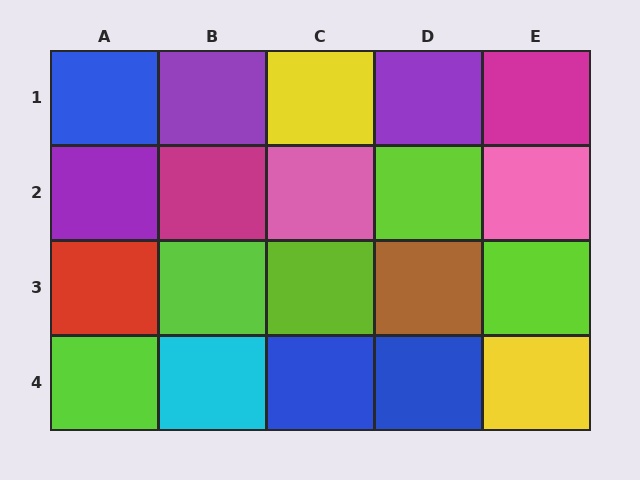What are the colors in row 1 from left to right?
Blue, purple, yellow, purple, magenta.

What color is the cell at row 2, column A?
Purple.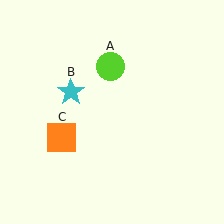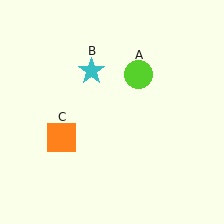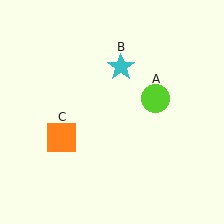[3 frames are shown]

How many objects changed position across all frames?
2 objects changed position: lime circle (object A), cyan star (object B).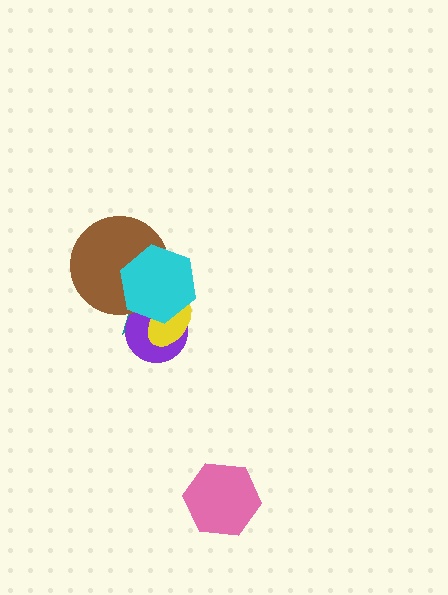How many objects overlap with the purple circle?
3 objects overlap with the purple circle.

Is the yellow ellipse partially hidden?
Yes, it is partially covered by another shape.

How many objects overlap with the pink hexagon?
0 objects overlap with the pink hexagon.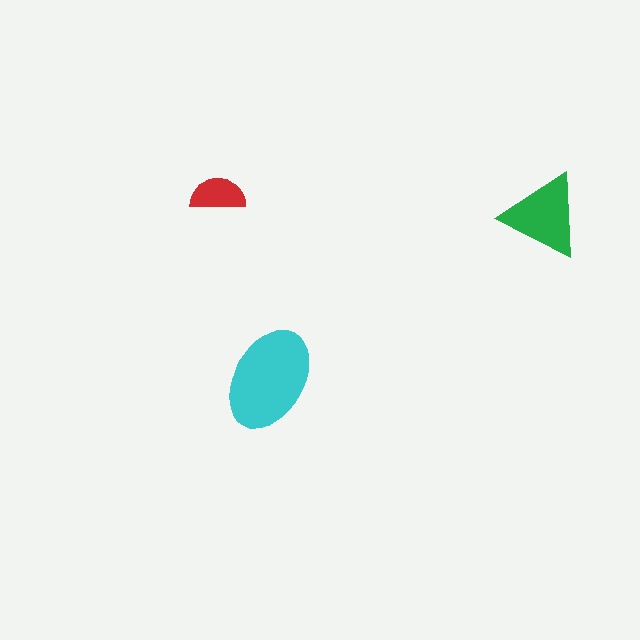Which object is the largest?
The cyan ellipse.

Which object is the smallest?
The red semicircle.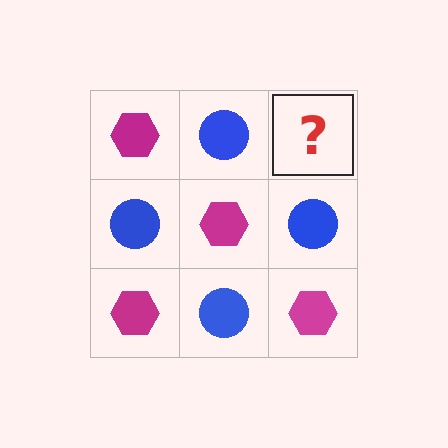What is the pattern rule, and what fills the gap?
The rule is that it alternates magenta hexagon and blue circle in a checkerboard pattern. The gap should be filled with a magenta hexagon.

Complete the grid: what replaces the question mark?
The question mark should be replaced with a magenta hexagon.